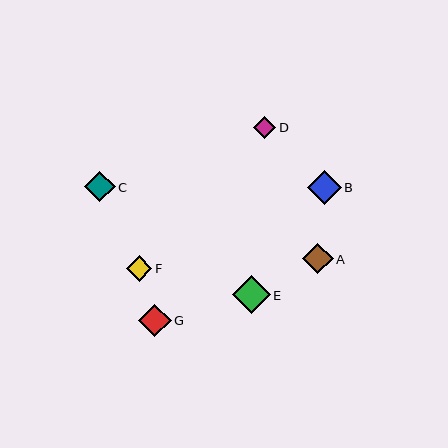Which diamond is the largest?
Diamond E is the largest with a size of approximately 38 pixels.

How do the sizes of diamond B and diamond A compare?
Diamond B and diamond A are approximately the same size.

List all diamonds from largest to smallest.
From largest to smallest: E, B, G, C, A, F, D.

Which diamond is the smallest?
Diamond D is the smallest with a size of approximately 22 pixels.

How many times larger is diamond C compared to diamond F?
Diamond C is approximately 1.2 times the size of diamond F.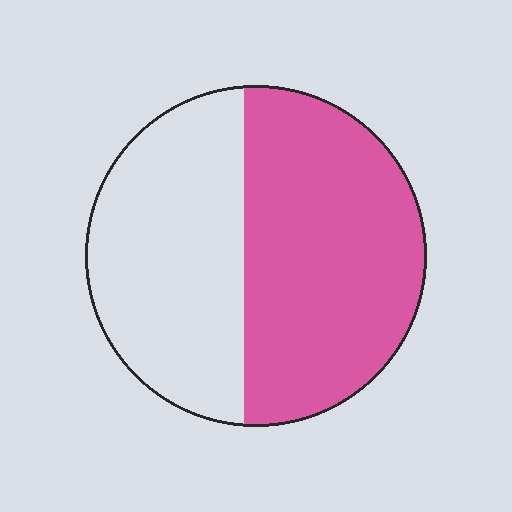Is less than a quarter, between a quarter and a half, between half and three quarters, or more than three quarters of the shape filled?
Between half and three quarters.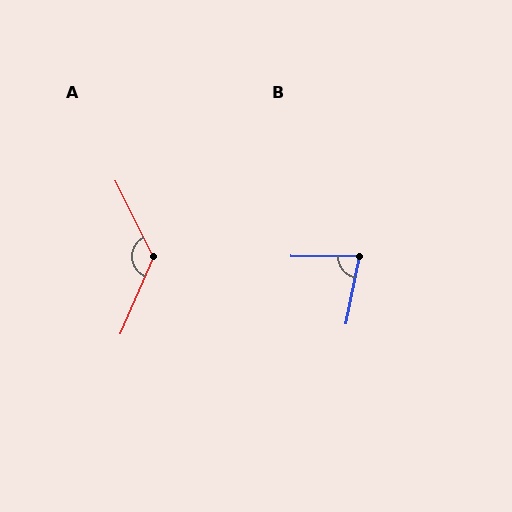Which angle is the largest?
A, at approximately 131 degrees.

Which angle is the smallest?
B, at approximately 79 degrees.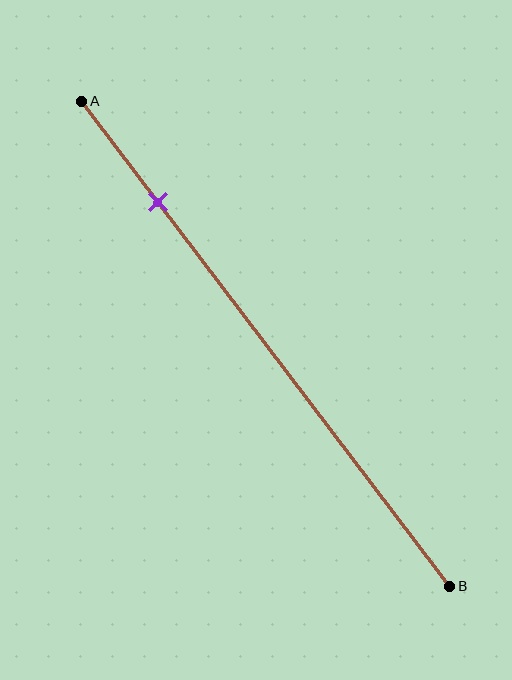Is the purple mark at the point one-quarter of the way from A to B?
No, the mark is at about 20% from A, not at the 25% one-quarter point.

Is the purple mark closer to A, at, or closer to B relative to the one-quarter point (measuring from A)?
The purple mark is closer to point A than the one-quarter point of segment AB.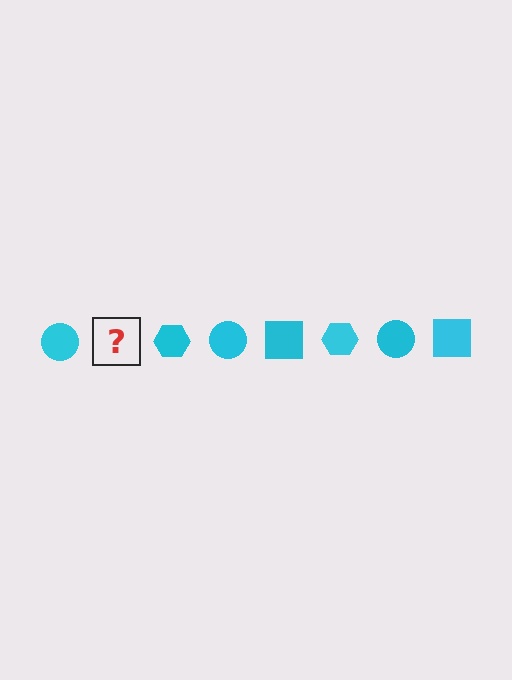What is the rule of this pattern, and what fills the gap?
The rule is that the pattern cycles through circle, square, hexagon shapes in cyan. The gap should be filled with a cyan square.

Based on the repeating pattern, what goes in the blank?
The blank should be a cyan square.